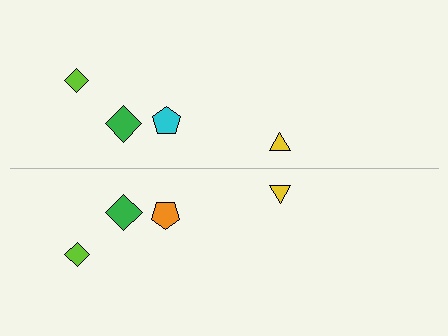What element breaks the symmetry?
The orange pentagon on the bottom side breaks the symmetry — its mirror counterpart is cyan.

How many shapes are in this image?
There are 8 shapes in this image.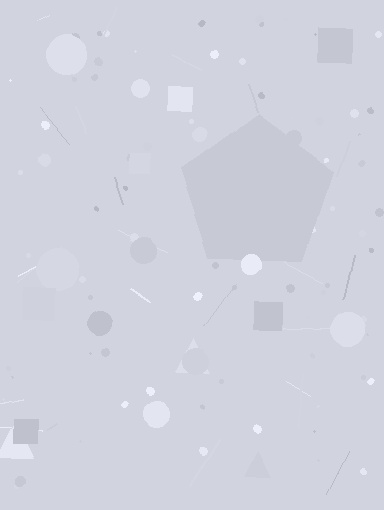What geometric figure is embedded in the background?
A pentagon is embedded in the background.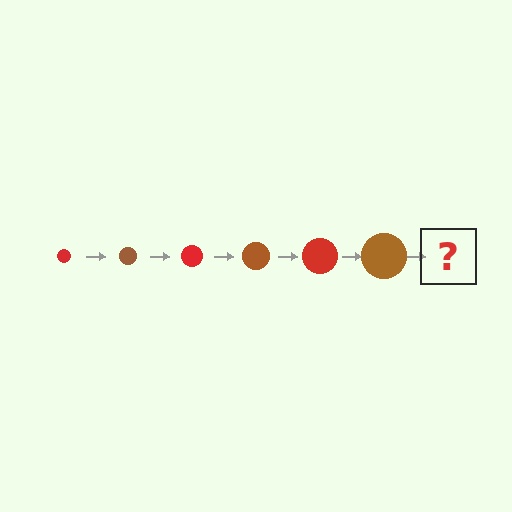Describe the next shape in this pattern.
It should be a red circle, larger than the previous one.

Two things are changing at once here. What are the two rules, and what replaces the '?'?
The two rules are that the circle grows larger each step and the color cycles through red and brown. The '?' should be a red circle, larger than the previous one.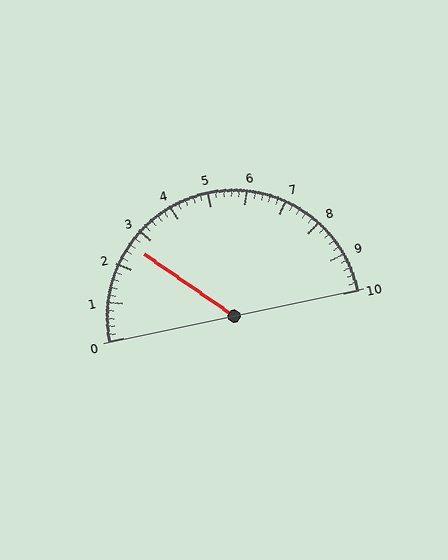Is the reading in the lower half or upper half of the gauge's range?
The reading is in the lower half of the range (0 to 10).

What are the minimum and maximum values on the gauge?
The gauge ranges from 0 to 10.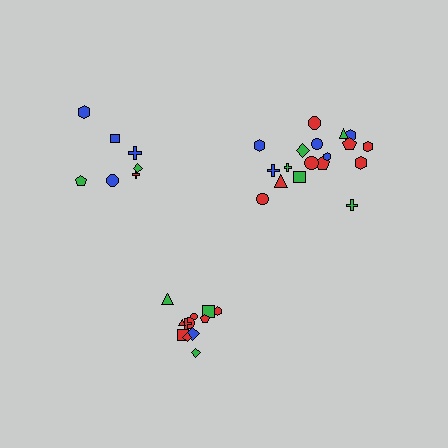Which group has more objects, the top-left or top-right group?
The top-right group.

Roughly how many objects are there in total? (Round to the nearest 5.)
Roughly 35 objects in total.